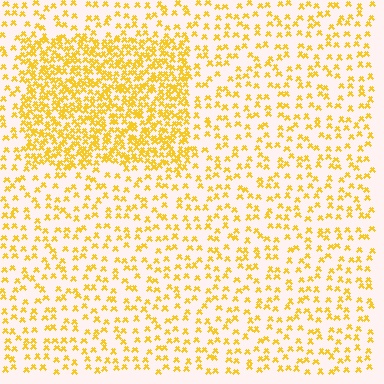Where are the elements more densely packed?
The elements are more densely packed inside the rectangle boundary.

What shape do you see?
I see a rectangle.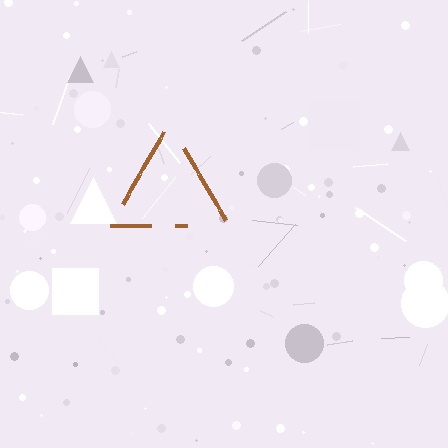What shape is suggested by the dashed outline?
The dashed outline suggests a triangle.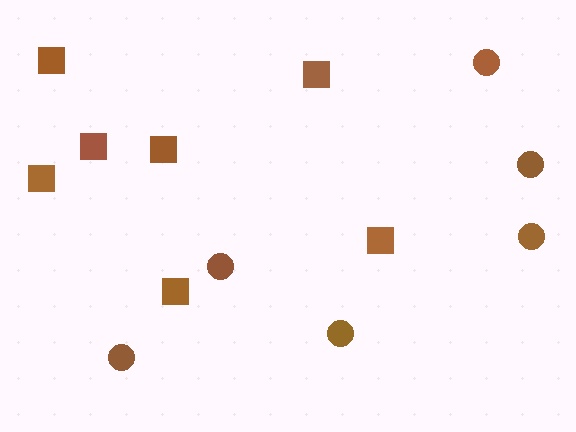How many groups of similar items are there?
There are 2 groups: one group of circles (6) and one group of squares (7).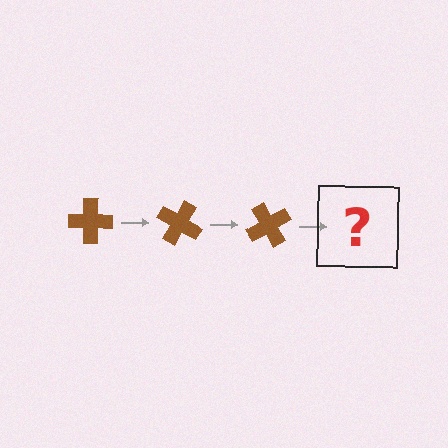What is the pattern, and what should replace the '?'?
The pattern is that the cross rotates 30 degrees each step. The '?' should be a brown cross rotated 90 degrees.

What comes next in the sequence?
The next element should be a brown cross rotated 90 degrees.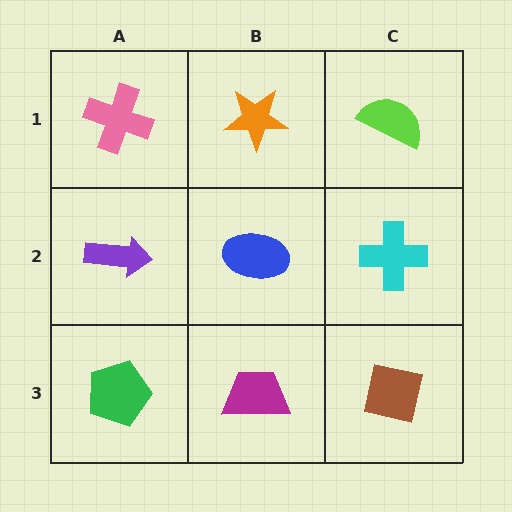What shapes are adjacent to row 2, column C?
A lime semicircle (row 1, column C), a brown square (row 3, column C), a blue ellipse (row 2, column B).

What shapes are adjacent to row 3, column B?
A blue ellipse (row 2, column B), a green pentagon (row 3, column A), a brown square (row 3, column C).